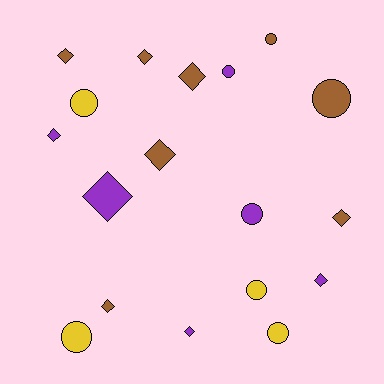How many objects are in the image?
There are 18 objects.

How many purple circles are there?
There are 2 purple circles.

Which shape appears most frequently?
Diamond, with 10 objects.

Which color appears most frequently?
Brown, with 8 objects.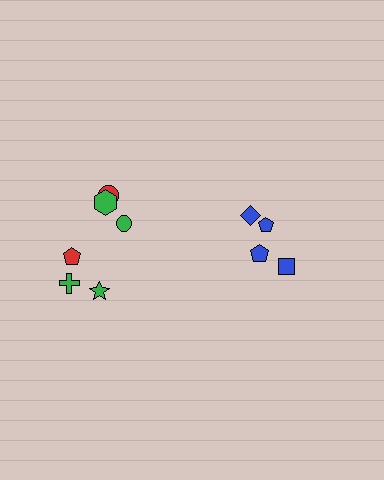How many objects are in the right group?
There are 4 objects.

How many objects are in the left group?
There are 6 objects.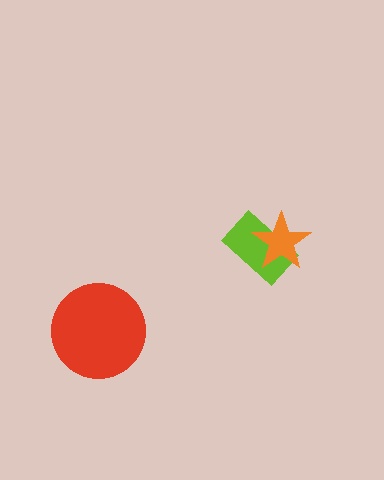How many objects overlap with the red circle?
0 objects overlap with the red circle.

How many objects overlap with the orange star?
1 object overlaps with the orange star.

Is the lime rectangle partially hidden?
Yes, it is partially covered by another shape.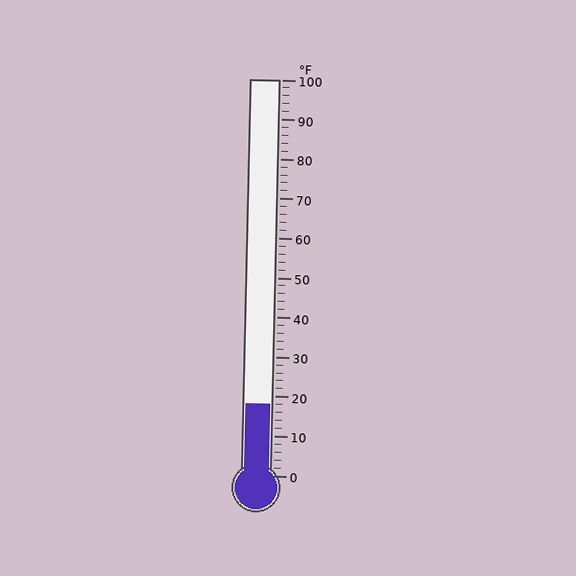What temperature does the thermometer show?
The thermometer shows approximately 18°F.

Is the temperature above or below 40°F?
The temperature is below 40°F.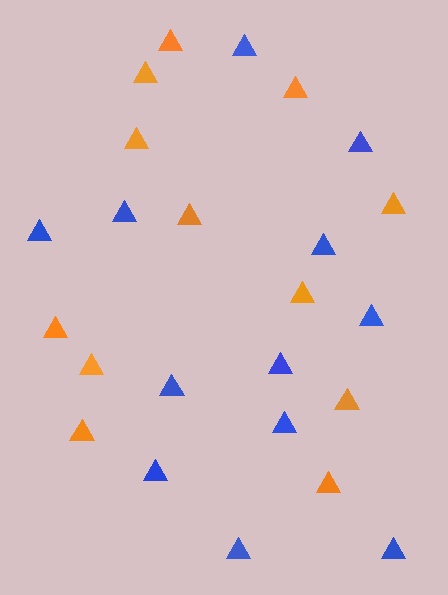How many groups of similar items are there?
There are 2 groups: one group of blue triangles (12) and one group of orange triangles (12).